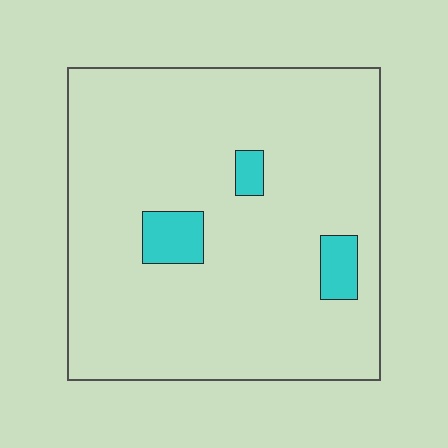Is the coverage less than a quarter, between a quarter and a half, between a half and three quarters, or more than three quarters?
Less than a quarter.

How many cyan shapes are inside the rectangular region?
3.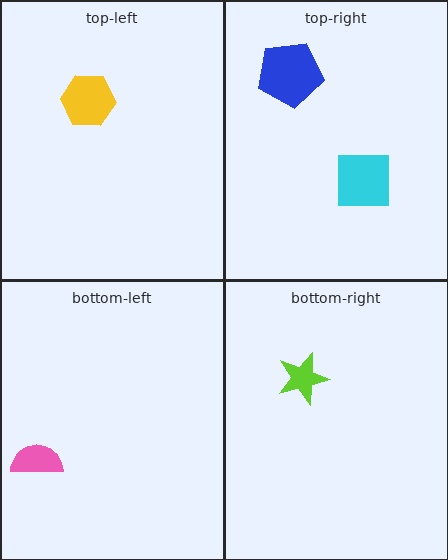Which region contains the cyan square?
The top-right region.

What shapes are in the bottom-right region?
The lime star.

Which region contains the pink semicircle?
The bottom-left region.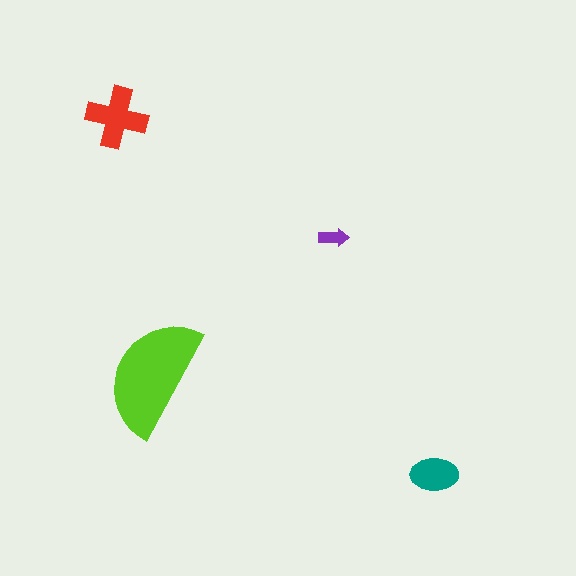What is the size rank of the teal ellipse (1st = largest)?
3rd.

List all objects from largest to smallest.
The lime semicircle, the red cross, the teal ellipse, the purple arrow.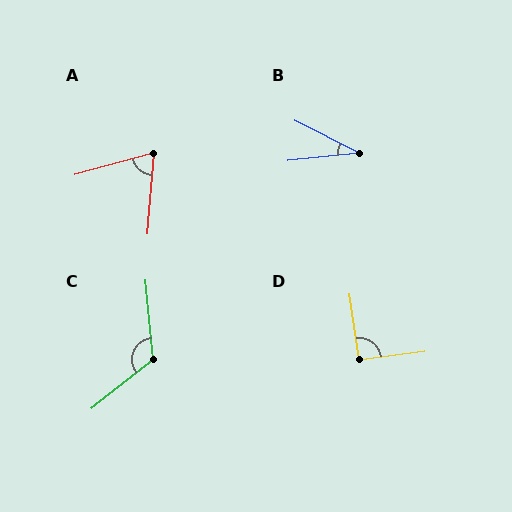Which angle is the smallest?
B, at approximately 33 degrees.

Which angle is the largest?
C, at approximately 123 degrees.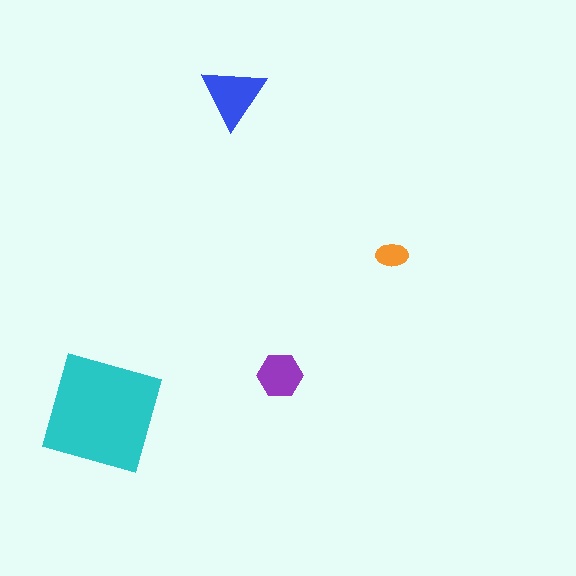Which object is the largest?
The cyan square.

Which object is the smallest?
The orange ellipse.